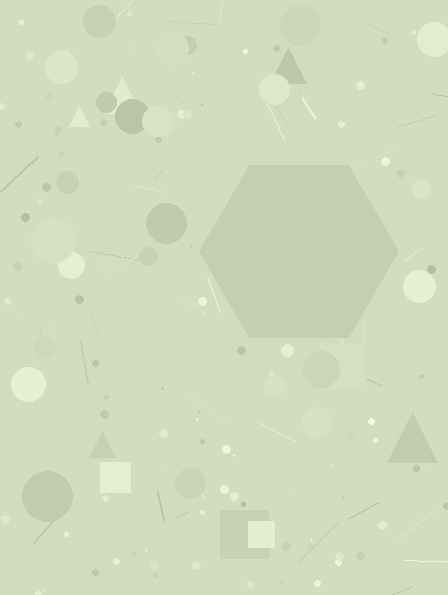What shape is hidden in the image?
A hexagon is hidden in the image.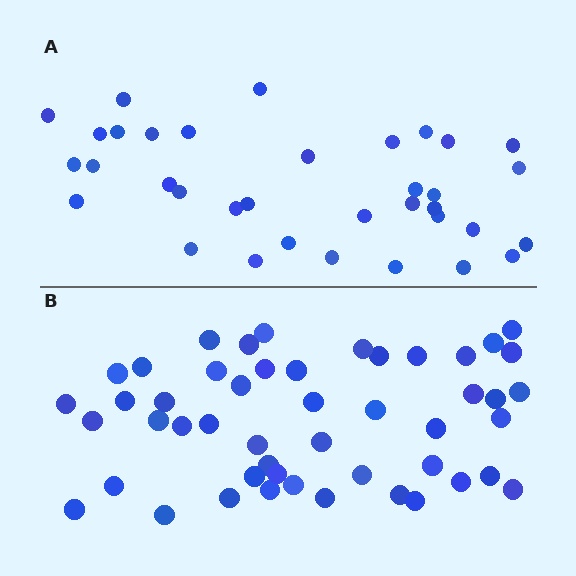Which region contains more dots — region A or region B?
Region B (the bottom region) has more dots.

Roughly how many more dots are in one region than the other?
Region B has approximately 15 more dots than region A.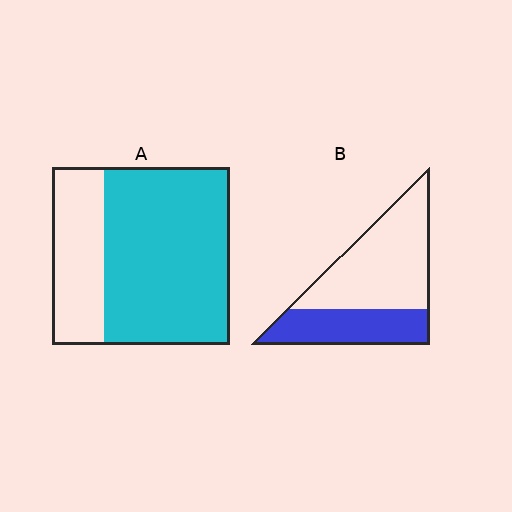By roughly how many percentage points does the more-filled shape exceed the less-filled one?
By roughly 35 percentage points (A over B).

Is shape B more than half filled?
No.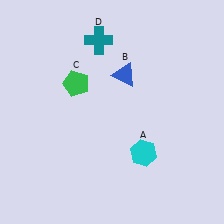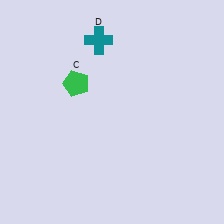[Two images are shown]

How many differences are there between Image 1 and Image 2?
There are 2 differences between the two images.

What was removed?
The cyan hexagon (A), the blue triangle (B) were removed in Image 2.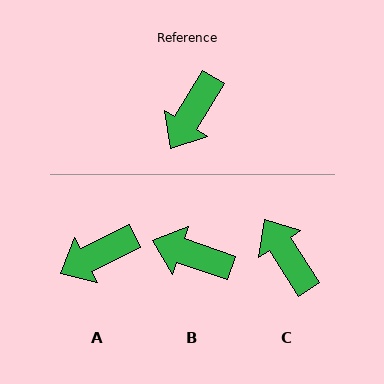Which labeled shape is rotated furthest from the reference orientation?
C, about 117 degrees away.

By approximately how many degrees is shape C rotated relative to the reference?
Approximately 117 degrees clockwise.